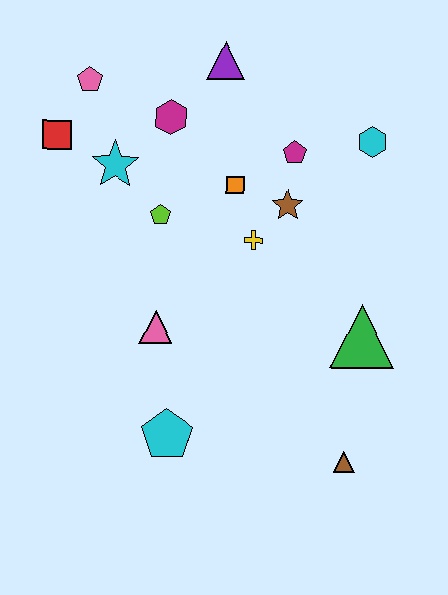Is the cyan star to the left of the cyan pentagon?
Yes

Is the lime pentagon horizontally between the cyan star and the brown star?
Yes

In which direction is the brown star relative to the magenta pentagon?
The brown star is below the magenta pentagon.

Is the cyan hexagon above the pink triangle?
Yes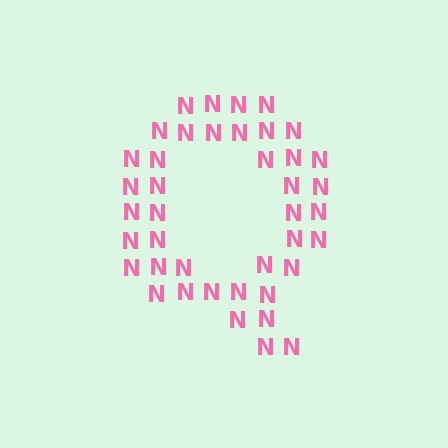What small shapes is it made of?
It is made of small letter N's.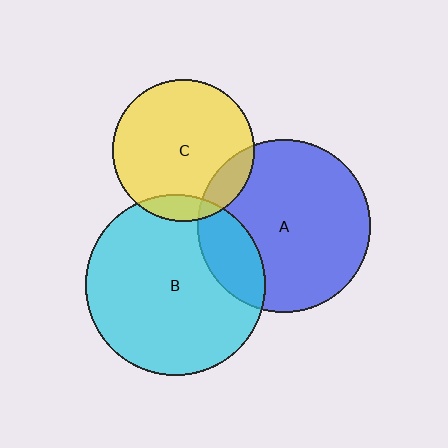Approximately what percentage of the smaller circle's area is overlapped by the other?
Approximately 10%.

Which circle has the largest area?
Circle B (cyan).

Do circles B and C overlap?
Yes.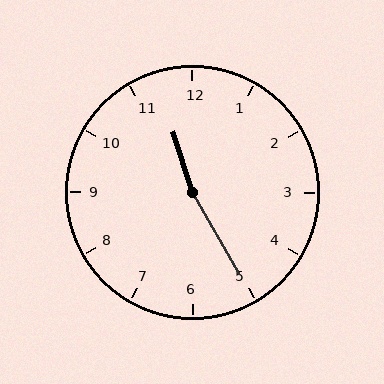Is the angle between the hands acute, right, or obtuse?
It is obtuse.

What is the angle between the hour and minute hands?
Approximately 168 degrees.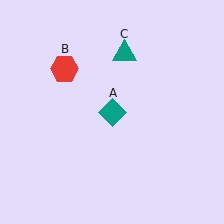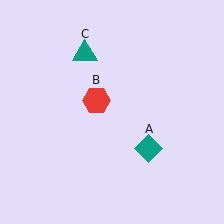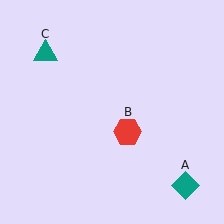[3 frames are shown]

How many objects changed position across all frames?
3 objects changed position: teal diamond (object A), red hexagon (object B), teal triangle (object C).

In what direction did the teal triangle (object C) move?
The teal triangle (object C) moved left.